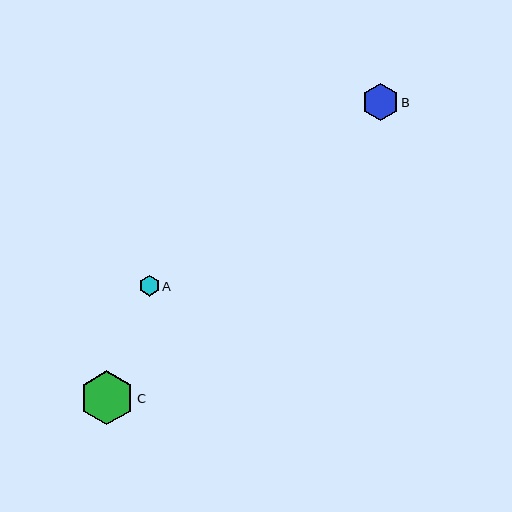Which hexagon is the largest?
Hexagon C is the largest with a size of approximately 54 pixels.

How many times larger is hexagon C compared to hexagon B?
Hexagon C is approximately 1.5 times the size of hexagon B.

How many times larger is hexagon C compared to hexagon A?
Hexagon C is approximately 2.6 times the size of hexagon A.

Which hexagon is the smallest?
Hexagon A is the smallest with a size of approximately 21 pixels.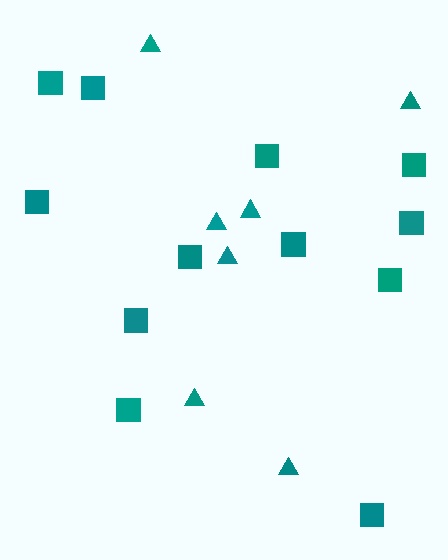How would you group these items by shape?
There are 2 groups: one group of squares (12) and one group of triangles (7).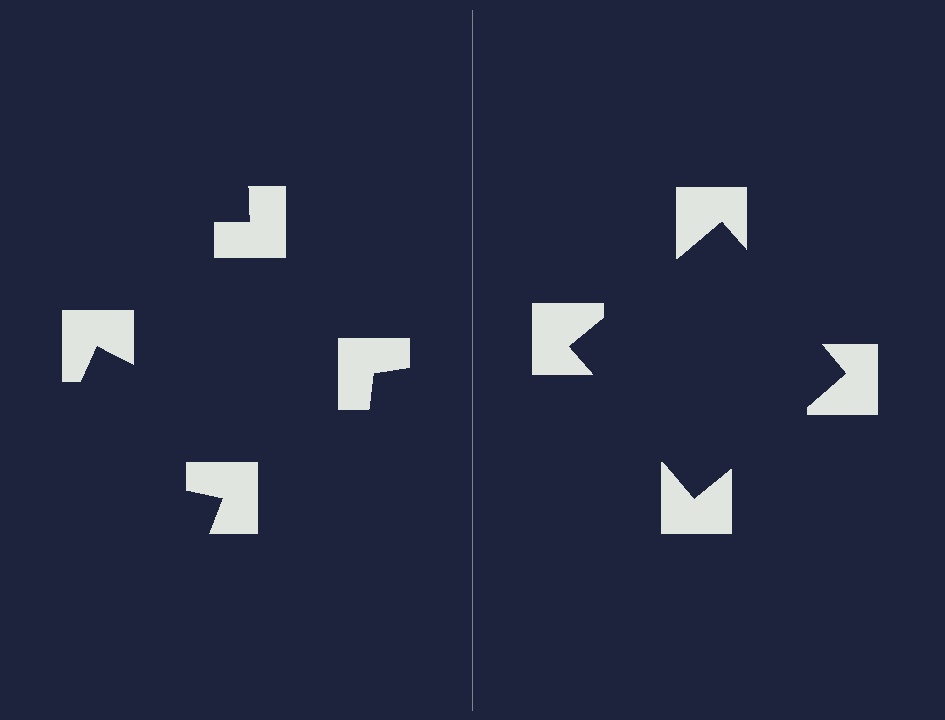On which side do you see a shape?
An illusory square appears on the right side. On the left side the wedge cuts are rotated, so no coherent shape forms.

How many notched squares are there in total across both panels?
8 — 4 on each side.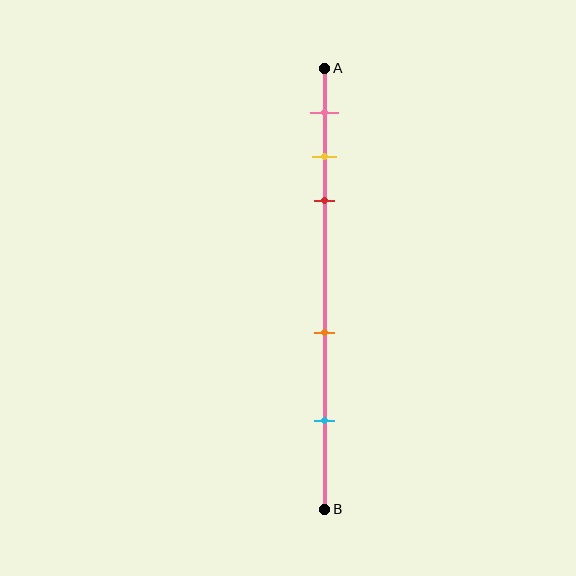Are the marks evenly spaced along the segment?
No, the marks are not evenly spaced.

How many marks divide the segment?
There are 5 marks dividing the segment.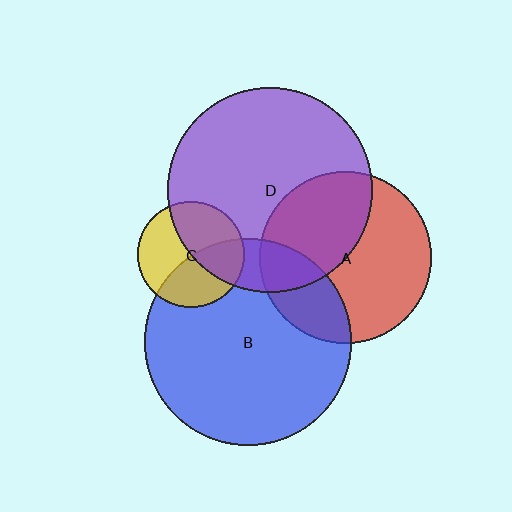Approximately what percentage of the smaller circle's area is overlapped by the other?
Approximately 15%.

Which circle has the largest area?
Circle B (blue).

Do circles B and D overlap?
Yes.